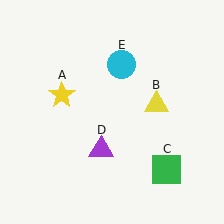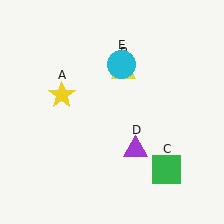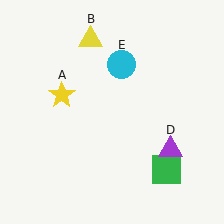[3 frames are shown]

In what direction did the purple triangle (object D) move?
The purple triangle (object D) moved right.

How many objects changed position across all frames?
2 objects changed position: yellow triangle (object B), purple triangle (object D).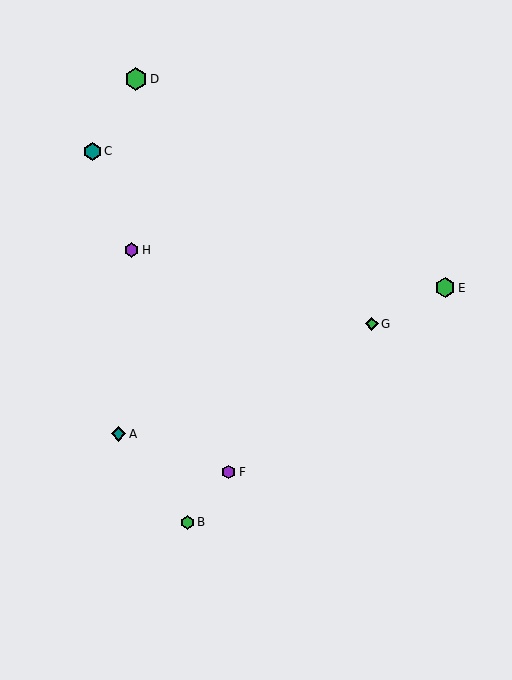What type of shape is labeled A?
Shape A is a teal diamond.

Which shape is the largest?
The green hexagon (labeled D) is the largest.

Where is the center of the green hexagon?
The center of the green hexagon is at (136, 79).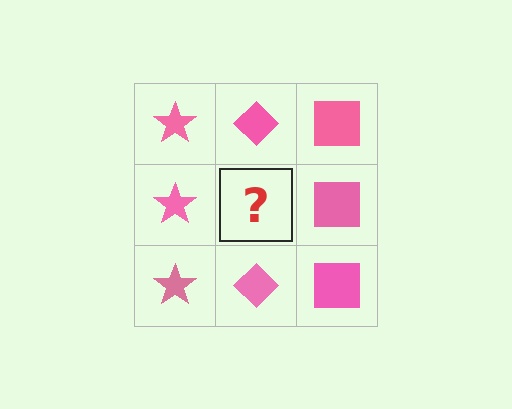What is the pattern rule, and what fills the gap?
The rule is that each column has a consistent shape. The gap should be filled with a pink diamond.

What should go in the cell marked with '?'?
The missing cell should contain a pink diamond.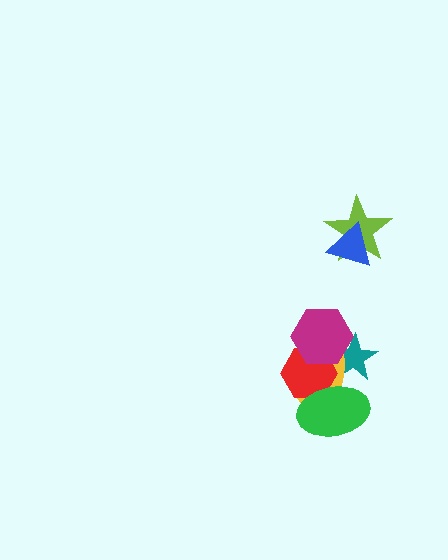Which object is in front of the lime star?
The blue triangle is in front of the lime star.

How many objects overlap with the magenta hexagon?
3 objects overlap with the magenta hexagon.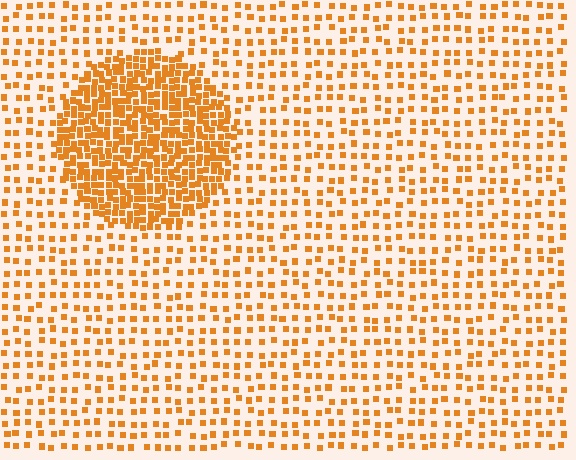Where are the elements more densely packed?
The elements are more densely packed inside the circle boundary.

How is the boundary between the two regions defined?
The boundary is defined by a change in element density (approximately 2.8x ratio). All elements are the same color, size, and shape.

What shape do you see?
I see a circle.